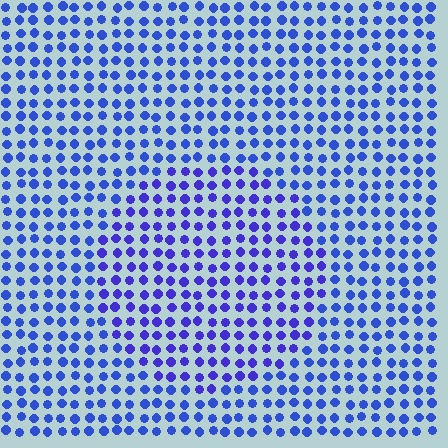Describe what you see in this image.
The image is filled with small blue elements in a uniform arrangement. A circle-shaped region is visible where the elements are tinted to a slightly different hue, forming a subtle color boundary.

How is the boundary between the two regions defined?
The boundary is defined purely by a slight shift in hue (about 20 degrees). Spacing, size, and orientation are identical on both sides.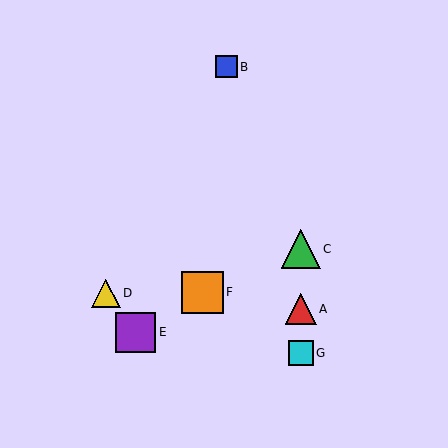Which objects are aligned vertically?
Objects A, C, G are aligned vertically.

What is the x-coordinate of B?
Object B is at x≈226.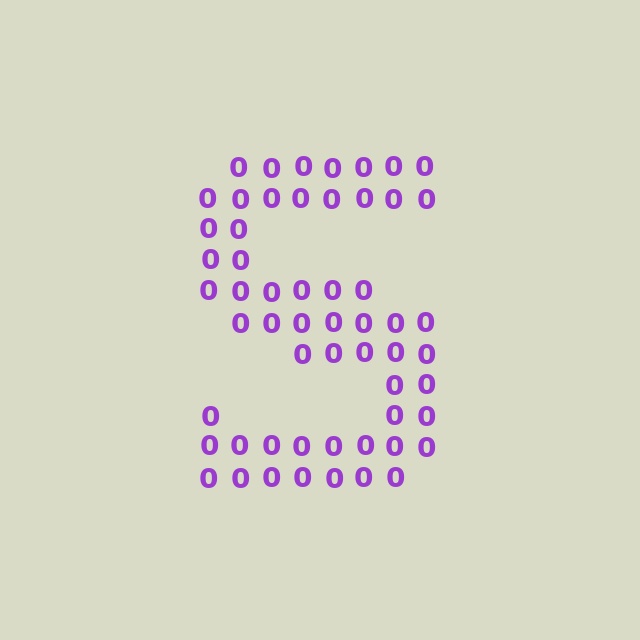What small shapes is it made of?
It is made of small digit 0's.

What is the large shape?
The large shape is the letter S.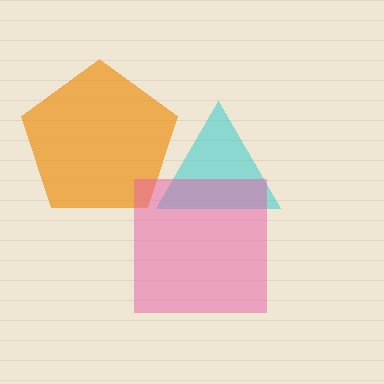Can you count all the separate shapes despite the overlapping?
Yes, there are 3 separate shapes.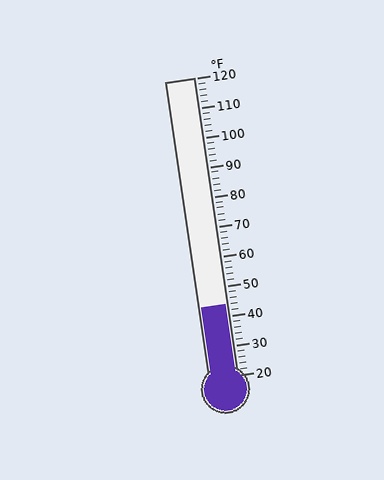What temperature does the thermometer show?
The thermometer shows approximately 44°F.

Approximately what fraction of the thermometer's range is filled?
The thermometer is filled to approximately 25% of its range.